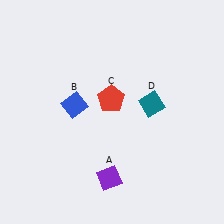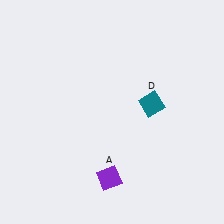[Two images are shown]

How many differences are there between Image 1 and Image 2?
There are 2 differences between the two images.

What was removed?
The blue diamond (B), the red pentagon (C) were removed in Image 2.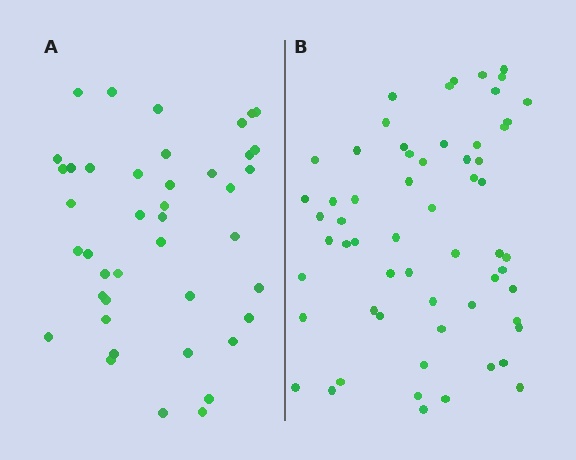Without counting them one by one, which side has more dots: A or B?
Region B (the right region) has more dots.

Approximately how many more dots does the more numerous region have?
Region B has approximately 20 more dots than region A.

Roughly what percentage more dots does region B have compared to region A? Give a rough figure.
About 45% more.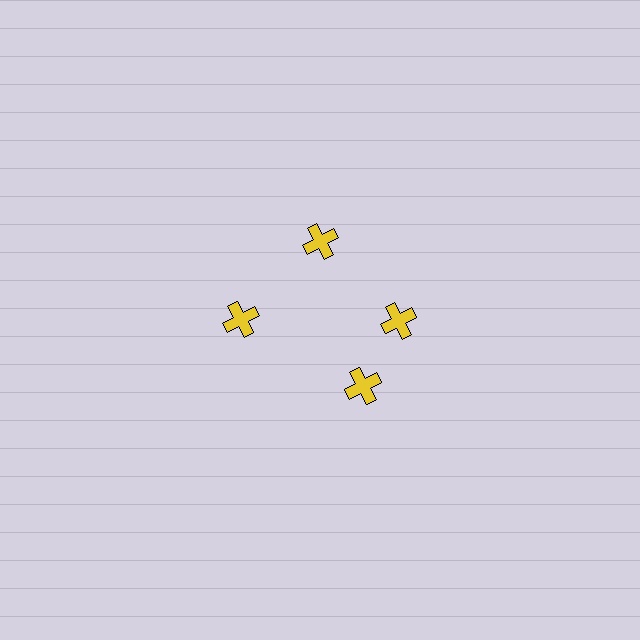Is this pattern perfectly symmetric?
No. The 4 yellow crosses are arranged in a ring, but one element near the 6 o'clock position is rotated out of alignment along the ring, breaking the 4-fold rotational symmetry.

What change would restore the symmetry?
The symmetry would be restored by rotating it back into even spacing with its neighbors so that all 4 crosses sit at equal angles and equal distance from the center.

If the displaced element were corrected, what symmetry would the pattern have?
It would have 4-fold rotational symmetry — the pattern would map onto itself every 90 degrees.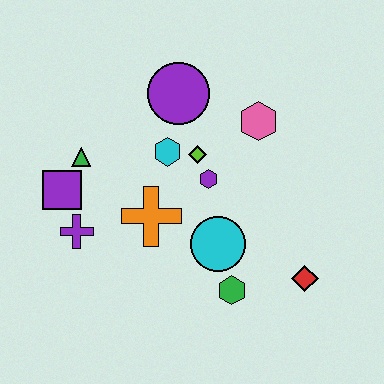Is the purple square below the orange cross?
No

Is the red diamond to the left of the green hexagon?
No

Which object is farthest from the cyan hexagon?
The red diamond is farthest from the cyan hexagon.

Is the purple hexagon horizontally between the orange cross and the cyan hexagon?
No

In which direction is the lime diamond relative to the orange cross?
The lime diamond is above the orange cross.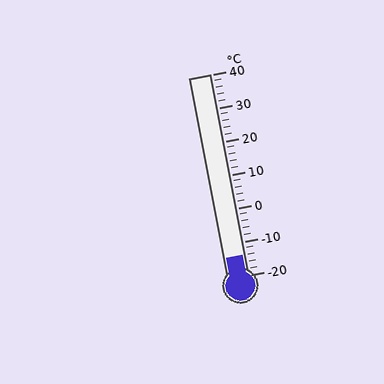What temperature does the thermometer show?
The thermometer shows approximately -14°C.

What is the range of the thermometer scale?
The thermometer scale ranges from -20°C to 40°C.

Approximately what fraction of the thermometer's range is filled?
The thermometer is filled to approximately 10% of its range.